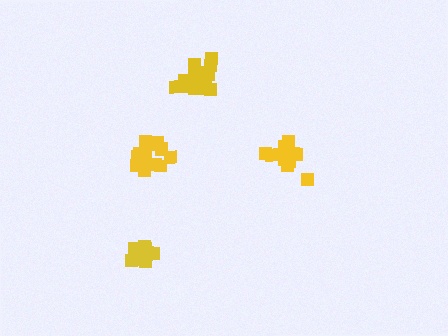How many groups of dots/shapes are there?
There are 4 groups.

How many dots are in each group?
Group 1: 12 dots, Group 2: 14 dots, Group 3: 14 dots, Group 4: 11 dots (51 total).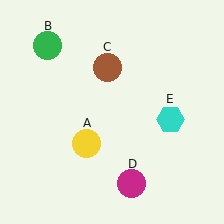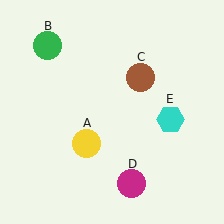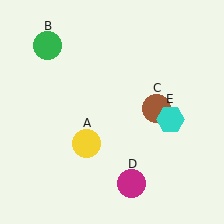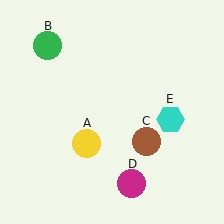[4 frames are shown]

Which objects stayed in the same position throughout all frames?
Yellow circle (object A) and green circle (object B) and magenta circle (object D) and cyan hexagon (object E) remained stationary.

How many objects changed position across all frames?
1 object changed position: brown circle (object C).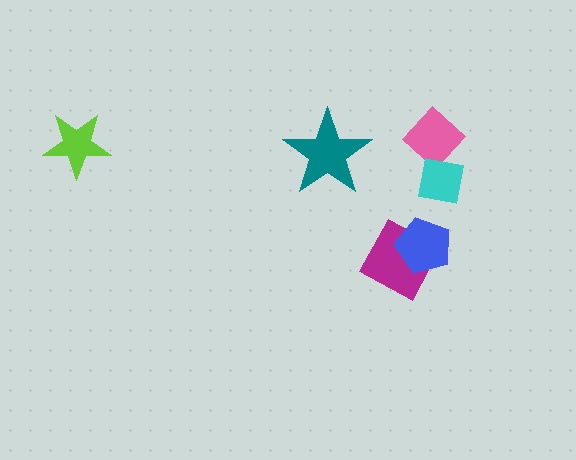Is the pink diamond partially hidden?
Yes, it is partially covered by another shape.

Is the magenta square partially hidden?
Yes, it is partially covered by another shape.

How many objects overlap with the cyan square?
1 object overlaps with the cyan square.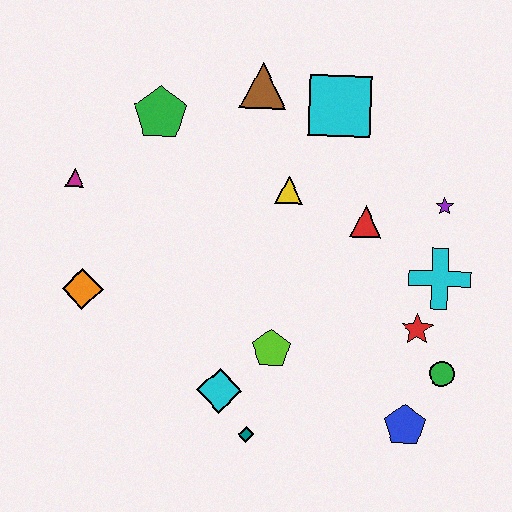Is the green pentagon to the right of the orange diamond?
Yes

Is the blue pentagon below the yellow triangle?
Yes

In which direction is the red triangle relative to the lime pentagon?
The red triangle is above the lime pentagon.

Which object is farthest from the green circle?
The magenta triangle is farthest from the green circle.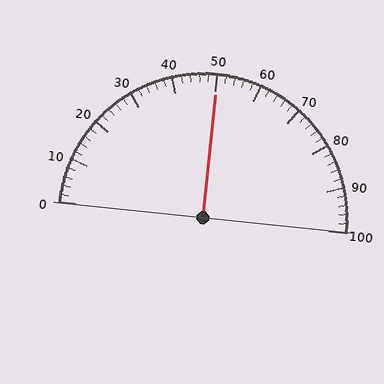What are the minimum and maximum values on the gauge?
The gauge ranges from 0 to 100.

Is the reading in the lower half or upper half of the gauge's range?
The reading is in the upper half of the range (0 to 100).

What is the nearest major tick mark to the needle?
The nearest major tick mark is 50.